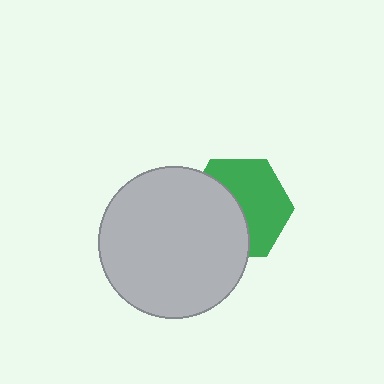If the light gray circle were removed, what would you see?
You would see the complete green hexagon.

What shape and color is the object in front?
The object in front is a light gray circle.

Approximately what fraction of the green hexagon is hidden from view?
Roughly 46% of the green hexagon is hidden behind the light gray circle.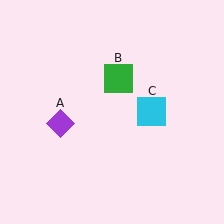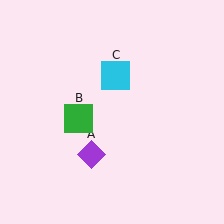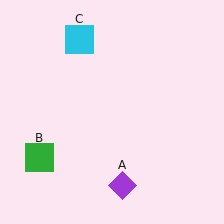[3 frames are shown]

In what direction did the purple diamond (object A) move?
The purple diamond (object A) moved down and to the right.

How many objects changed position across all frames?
3 objects changed position: purple diamond (object A), green square (object B), cyan square (object C).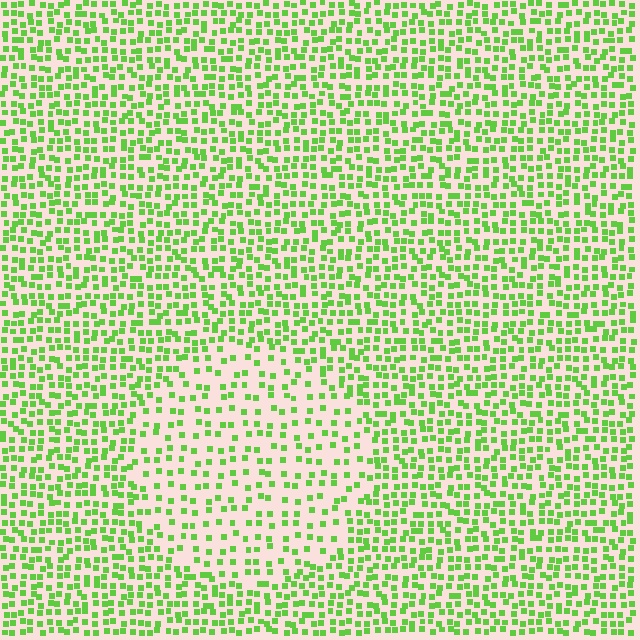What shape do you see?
I see a circle.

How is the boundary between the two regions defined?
The boundary is defined by a change in element density (approximately 1.9x ratio). All elements are the same color, size, and shape.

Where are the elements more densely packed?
The elements are more densely packed outside the circle boundary.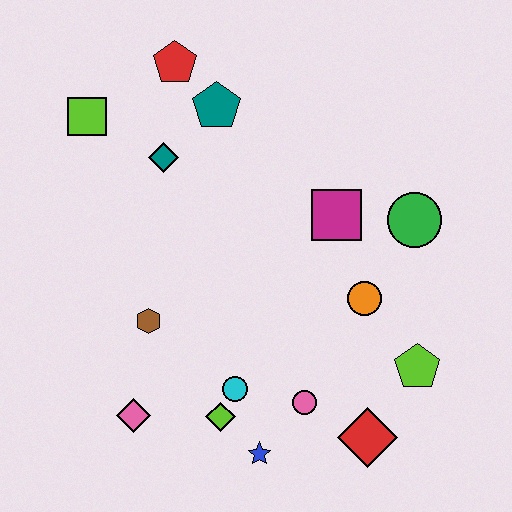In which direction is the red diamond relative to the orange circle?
The red diamond is below the orange circle.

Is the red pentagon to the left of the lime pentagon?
Yes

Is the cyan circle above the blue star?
Yes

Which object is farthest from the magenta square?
The pink diamond is farthest from the magenta square.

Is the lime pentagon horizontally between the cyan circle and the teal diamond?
No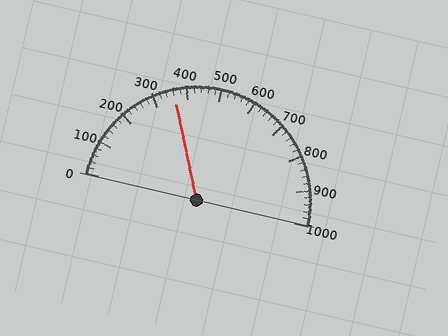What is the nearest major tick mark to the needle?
The nearest major tick mark is 400.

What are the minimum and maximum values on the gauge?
The gauge ranges from 0 to 1000.